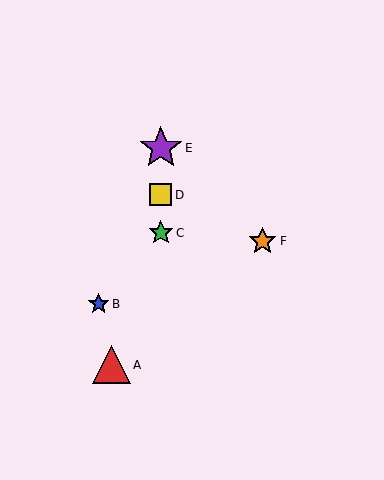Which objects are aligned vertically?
Objects C, D, E are aligned vertically.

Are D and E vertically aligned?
Yes, both are at x≈161.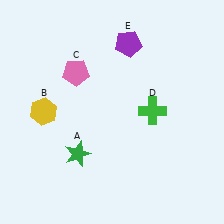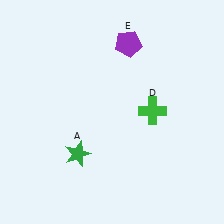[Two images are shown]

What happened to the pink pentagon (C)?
The pink pentagon (C) was removed in Image 2. It was in the top-left area of Image 1.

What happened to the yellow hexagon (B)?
The yellow hexagon (B) was removed in Image 2. It was in the top-left area of Image 1.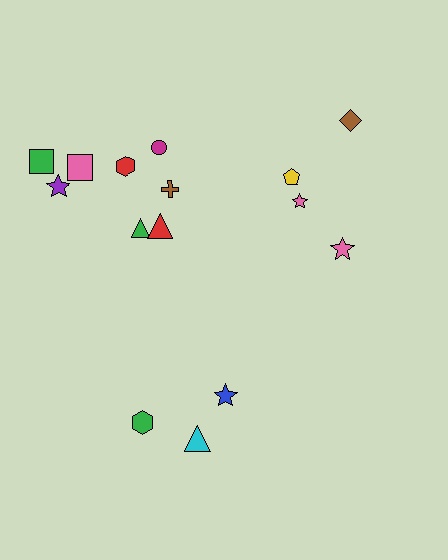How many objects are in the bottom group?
There are 3 objects.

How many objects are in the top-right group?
There are 4 objects.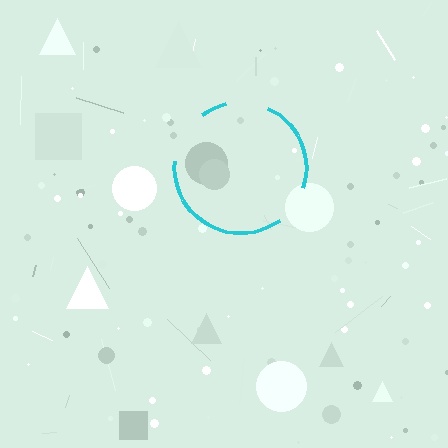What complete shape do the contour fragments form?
The contour fragments form a circle.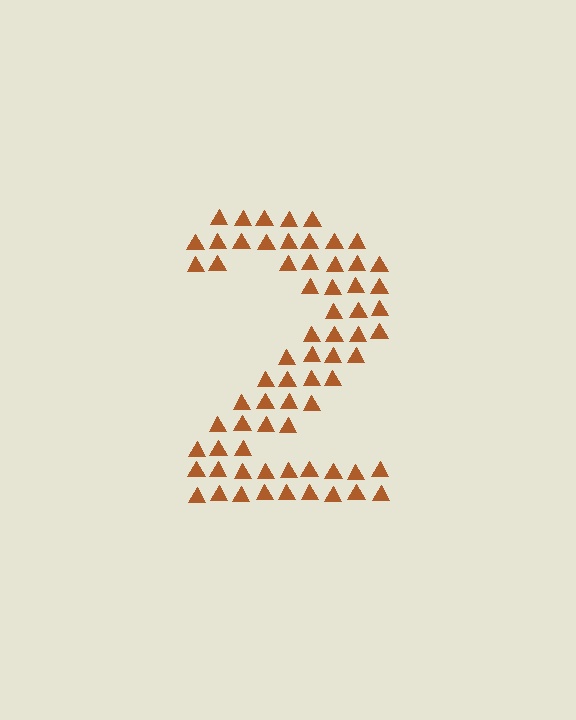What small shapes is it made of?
It is made of small triangles.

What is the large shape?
The large shape is the digit 2.